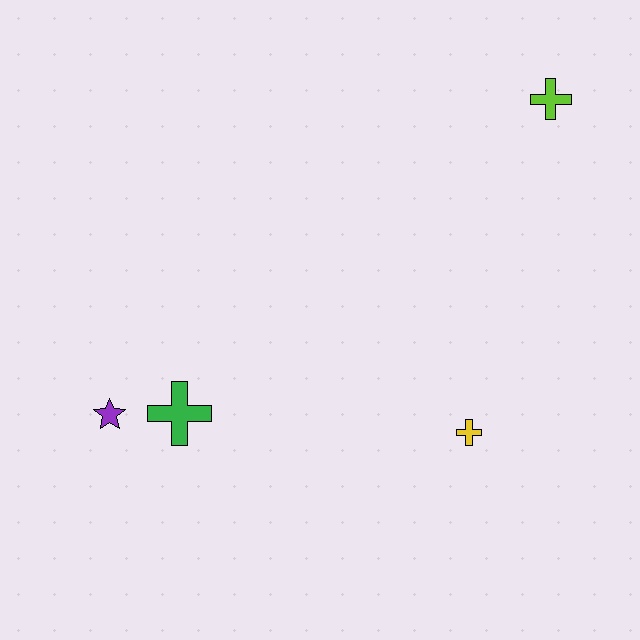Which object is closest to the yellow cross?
The green cross is closest to the yellow cross.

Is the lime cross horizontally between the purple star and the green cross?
No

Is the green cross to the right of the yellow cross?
No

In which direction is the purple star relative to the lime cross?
The purple star is to the left of the lime cross.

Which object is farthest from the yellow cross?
The purple star is farthest from the yellow cross.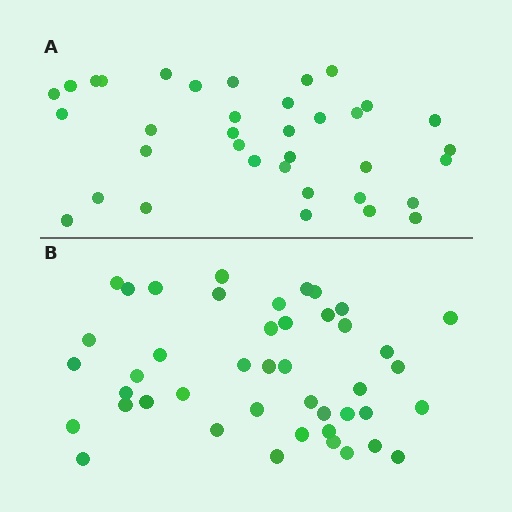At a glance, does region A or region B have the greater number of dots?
Region B (the bottom region) has more dots.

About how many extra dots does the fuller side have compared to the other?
Region B has roughly 8 or so more dots than region A.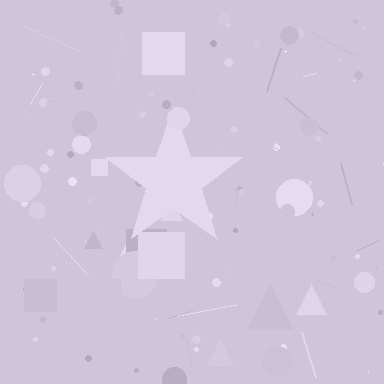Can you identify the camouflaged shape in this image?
The camouflaged shape is a star.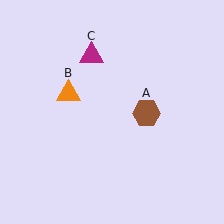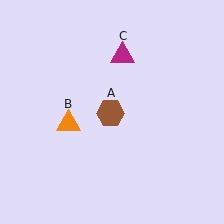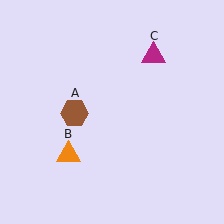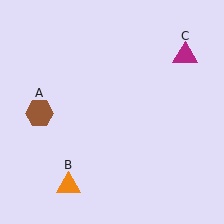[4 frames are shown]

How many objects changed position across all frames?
3 objects changed position: brown hexagon (object A), orange triangle (object B), magenta triangle (object C).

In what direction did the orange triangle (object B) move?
The orange triangle (object B) moved down.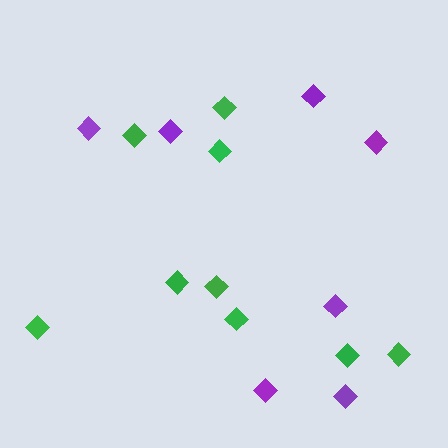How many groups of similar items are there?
There are 2 groups: one group of green diamonds (9) and one group of purple diamonds (7).